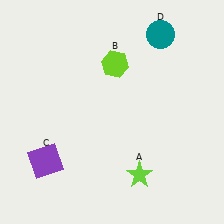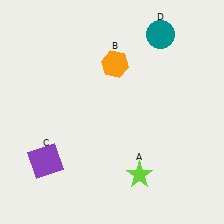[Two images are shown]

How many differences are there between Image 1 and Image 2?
There is 1 difference between the two images.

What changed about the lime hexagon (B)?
In Image 1, B is lime. In Image 2, it changed to orange.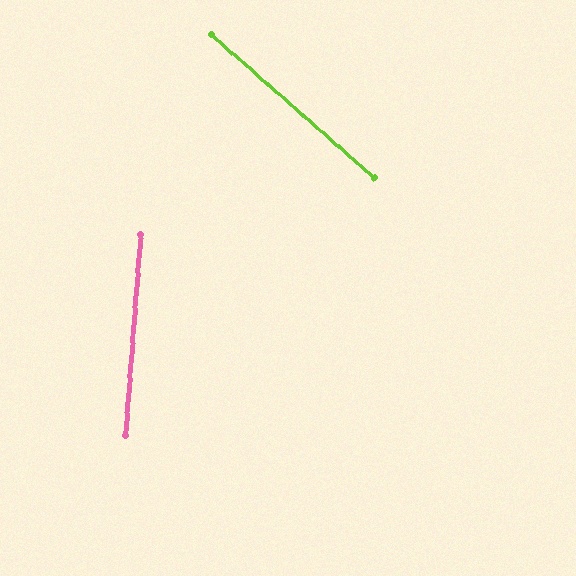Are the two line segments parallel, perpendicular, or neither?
Neither parallel nor perpendicular — they differ by about 53°.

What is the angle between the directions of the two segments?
Approximately 53 degrees.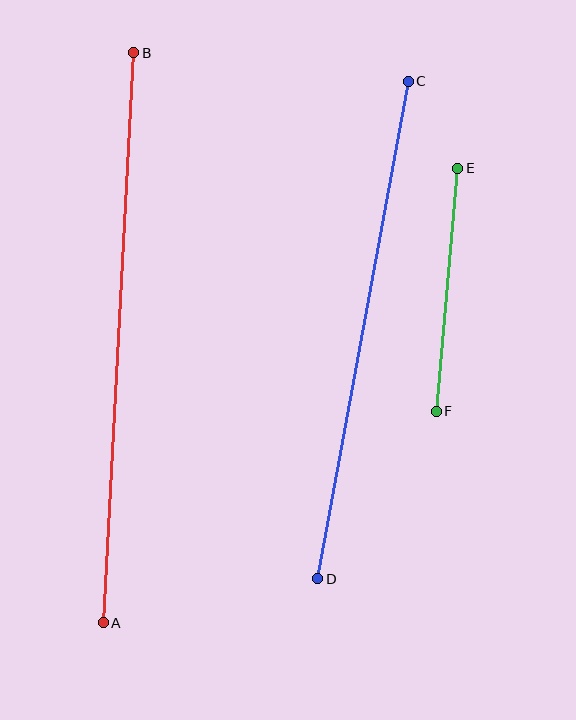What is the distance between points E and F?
The distance is approximately 244 pixels.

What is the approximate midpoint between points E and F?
The midpoint is at approximately (447, 290) pixels.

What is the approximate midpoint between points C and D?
The midpoint is at approximately (363, 330) pixels.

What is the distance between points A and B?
The distance is approximately 571 pixels.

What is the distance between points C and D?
The distance is approximately 506 pixels.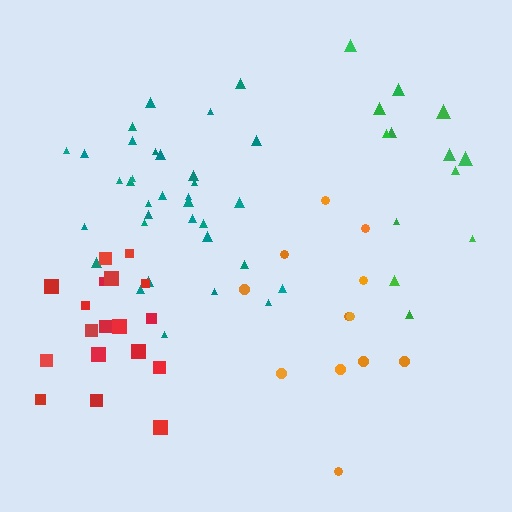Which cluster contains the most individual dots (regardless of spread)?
Teal (34).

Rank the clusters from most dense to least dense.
red, teal, green, orange.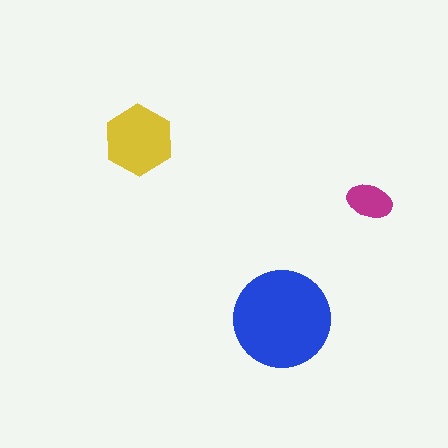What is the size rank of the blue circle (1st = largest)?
1st.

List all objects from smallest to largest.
The magenta ellipse, the yellow hexagon, the blue circle.